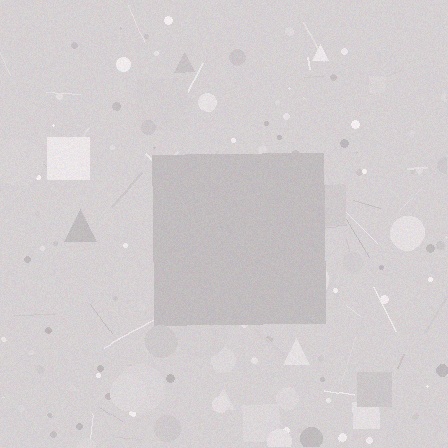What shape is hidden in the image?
A square is hidden in the image.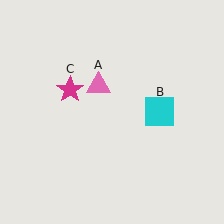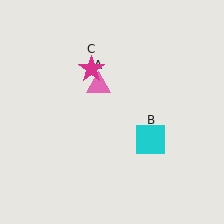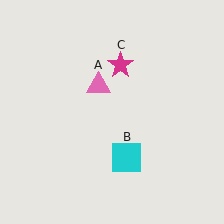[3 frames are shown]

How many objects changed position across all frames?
2 objects changed position: cyan square (object B), magenta star (object C).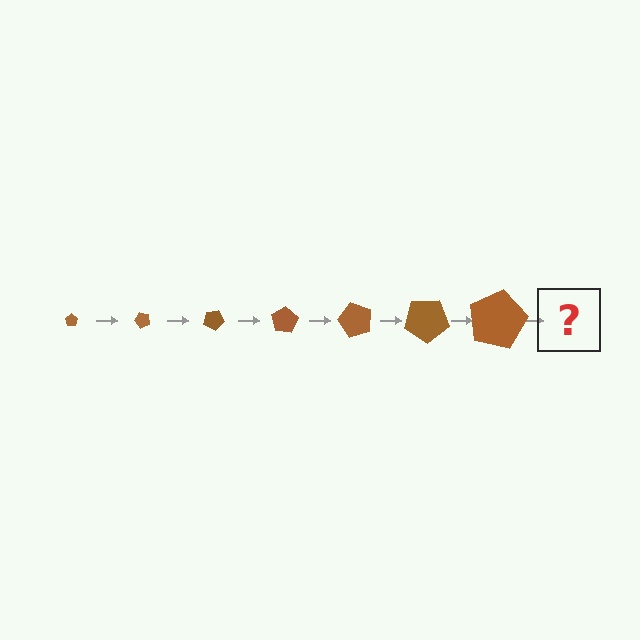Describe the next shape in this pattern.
It should be a pentagon, larger than the previous one and rotated 350 degrees from the start.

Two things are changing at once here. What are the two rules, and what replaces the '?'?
The two rules are that the pentagon grows larger each step and it rotates 50 degrees each step. The '?' should be a pentagon, larger than the previous one and rotated 350 degrees from the start.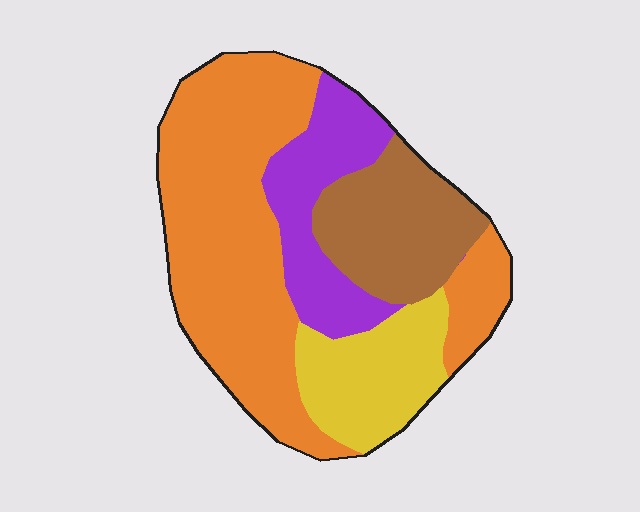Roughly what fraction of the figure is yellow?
Yellow covers 16% of the figure.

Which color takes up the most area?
Orange, at roughly 50%.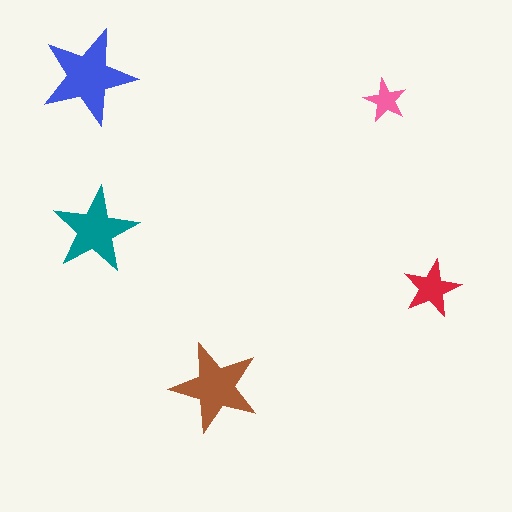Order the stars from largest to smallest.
the blue one, the brown one, the teal one, the red one, the pink one.